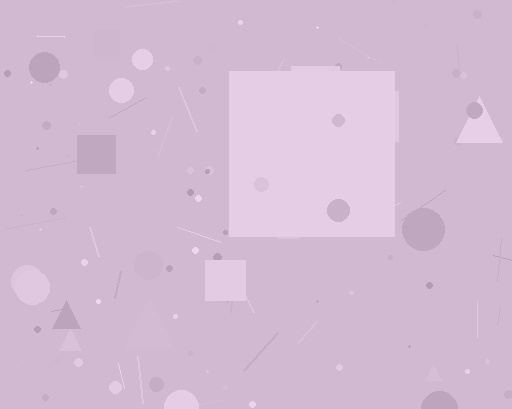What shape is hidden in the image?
A square is hidden in the image.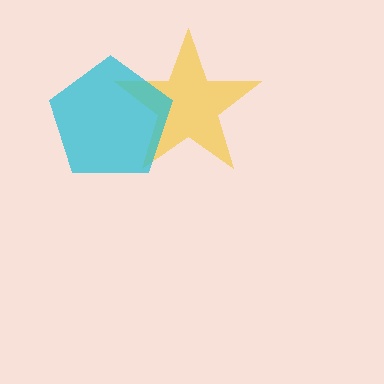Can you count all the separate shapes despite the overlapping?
Yes, there are 2 separate shapes.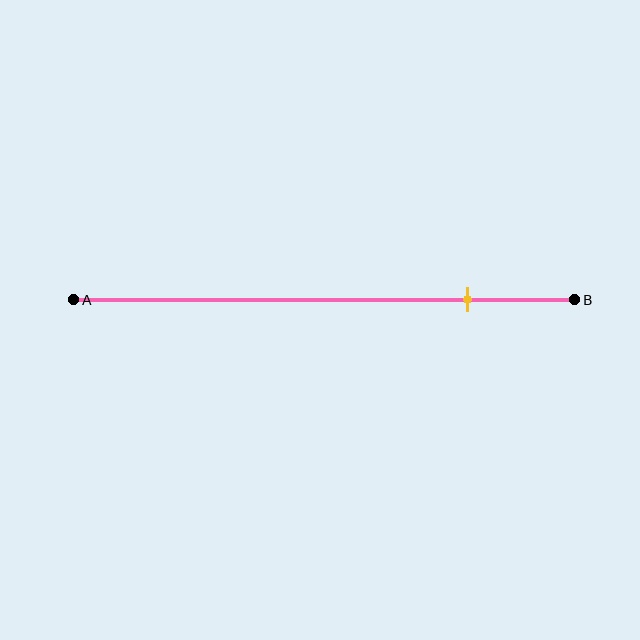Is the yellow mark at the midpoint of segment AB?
No, the mark is at about 80% from A, not at the 50% midpoint.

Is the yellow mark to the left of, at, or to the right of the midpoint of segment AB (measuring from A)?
The yellow mark is to the right of the midpoint of segment AB.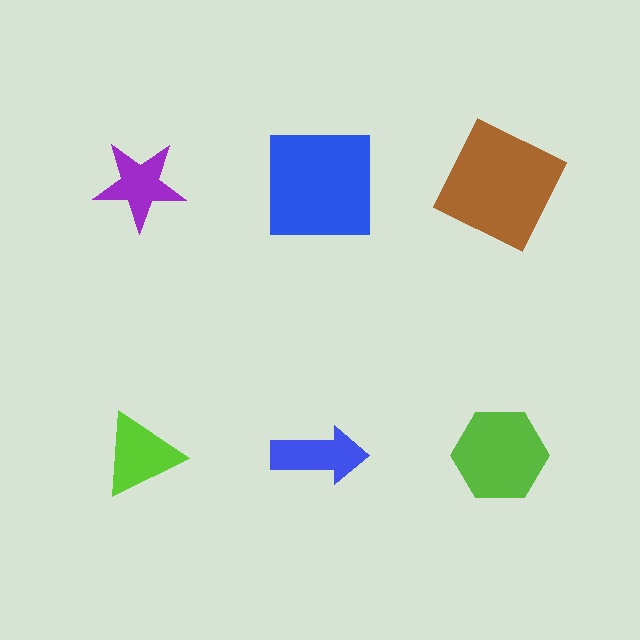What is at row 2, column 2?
A blue arrow.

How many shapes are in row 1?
3 shapes.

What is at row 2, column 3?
A lime hexagon.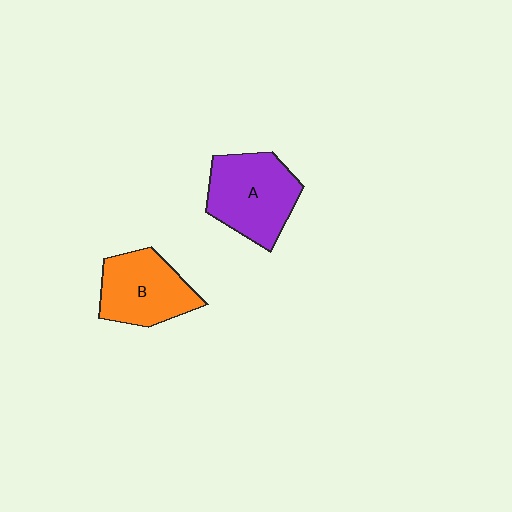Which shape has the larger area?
Shape A (purple).